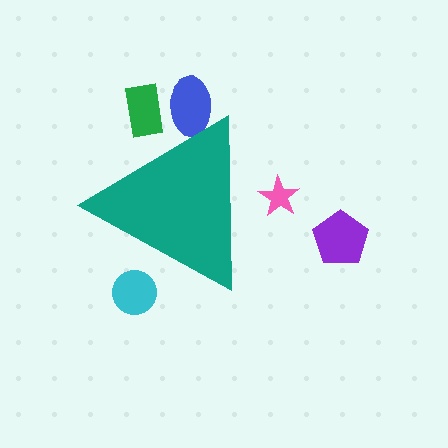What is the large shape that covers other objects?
A teal triangle.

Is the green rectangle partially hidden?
Yes, the green rectangle is partially hidden behind the teal triangle.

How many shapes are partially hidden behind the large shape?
4 shapes are partially hidden.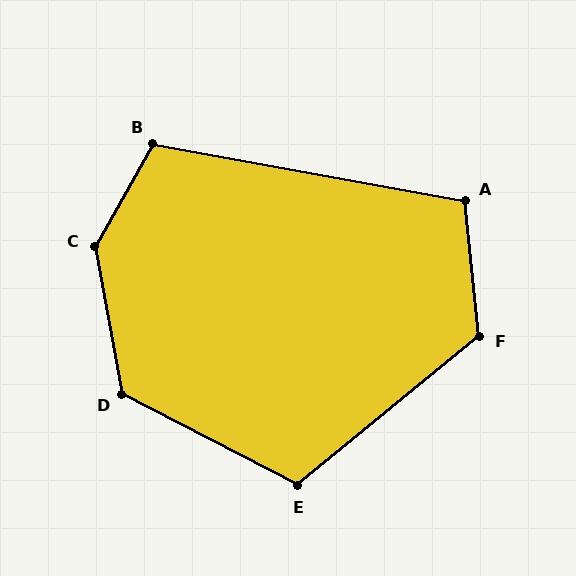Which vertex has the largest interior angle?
C, at approximately 140 degrees.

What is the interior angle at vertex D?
Approximately 128 degrees (obtuse).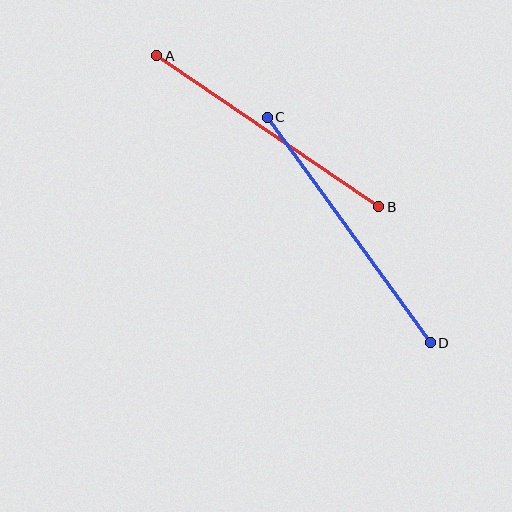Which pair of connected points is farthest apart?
Points C and D are farthest apart.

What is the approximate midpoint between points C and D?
The midpoint is at approximately (349, 230) pixels.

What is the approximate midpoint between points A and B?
The midpoint is at approximately (268, 131) pixels.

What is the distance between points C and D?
The distance is approximately 278 pixels.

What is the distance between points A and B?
The distance is approximately 268 pixels.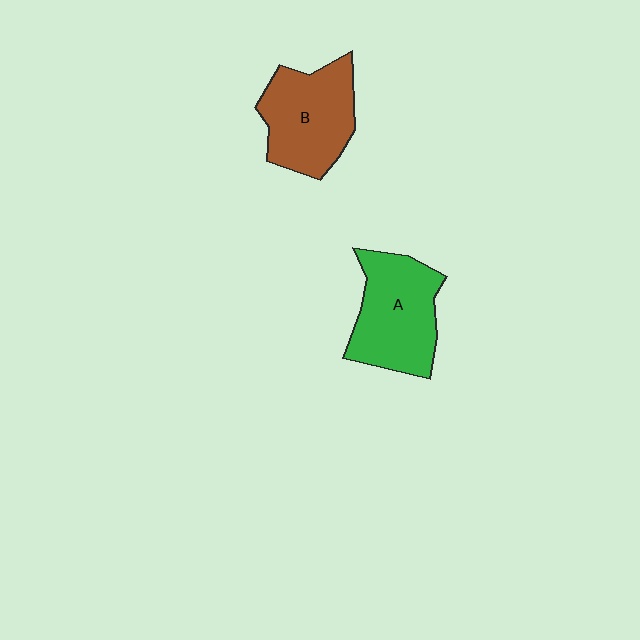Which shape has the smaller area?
Shape B (brown).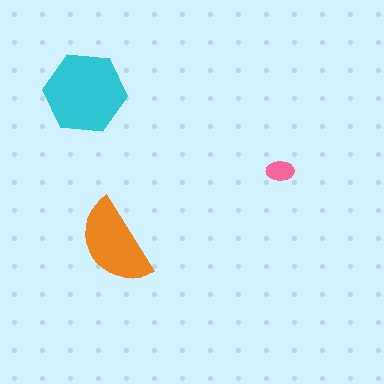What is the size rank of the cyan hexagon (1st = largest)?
1st.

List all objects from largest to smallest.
The cyan hexagon, the orange semicircle, the pink ellipse.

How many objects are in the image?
There are 3 objects in the image.